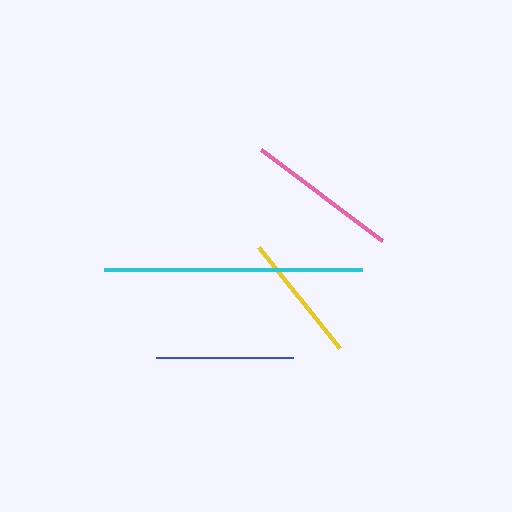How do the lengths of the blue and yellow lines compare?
The blue and yellow lines are approximately the same length.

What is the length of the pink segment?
The pink segment is approximately 152 pixels long.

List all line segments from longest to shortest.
From longest to shortest: cyan, pink, blue, yellow.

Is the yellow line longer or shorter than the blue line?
The blue line is longer than the yellow line.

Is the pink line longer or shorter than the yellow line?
The pink line is longer than the yellow line.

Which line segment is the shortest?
The yellow line is the shortest at approximately 130 pixels.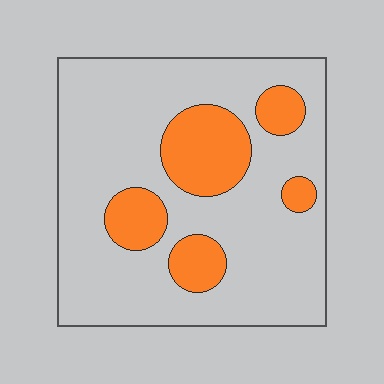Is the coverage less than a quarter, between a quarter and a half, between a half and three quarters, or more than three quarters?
Less than a quarter.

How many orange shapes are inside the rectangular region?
5.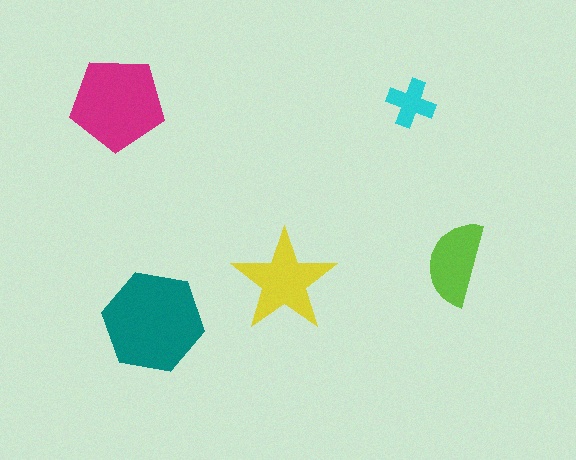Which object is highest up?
The cyan cross is topmost.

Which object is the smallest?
The cyan cross.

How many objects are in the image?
There are 5 objects in the image.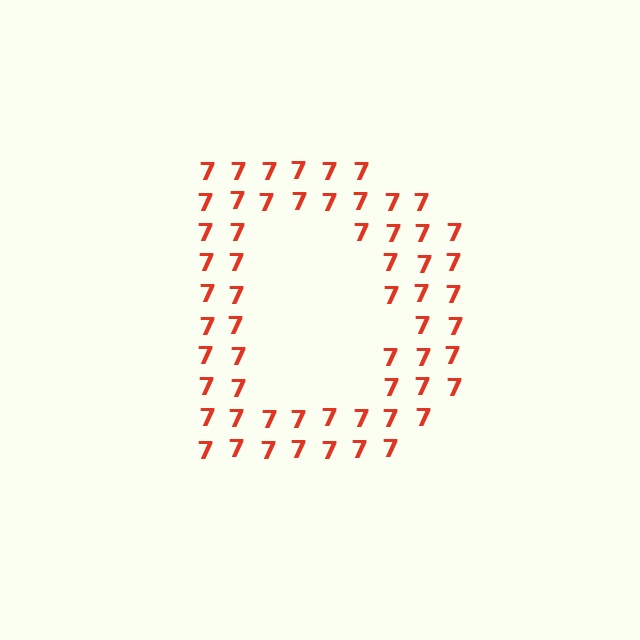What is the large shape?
The large shape is the letter D.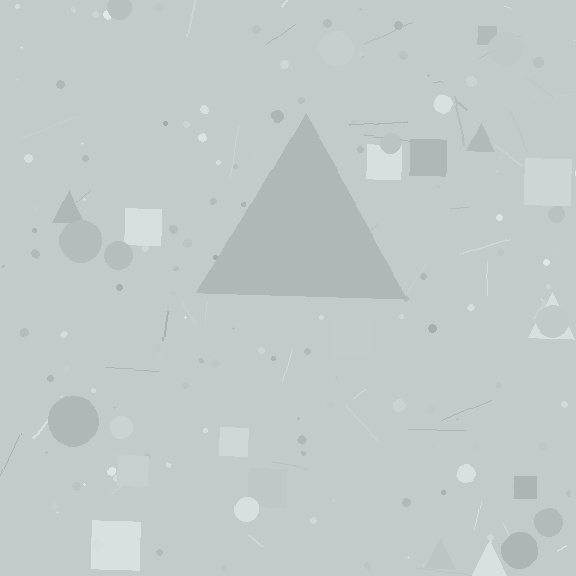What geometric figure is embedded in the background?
A triangle is embedded in the background.